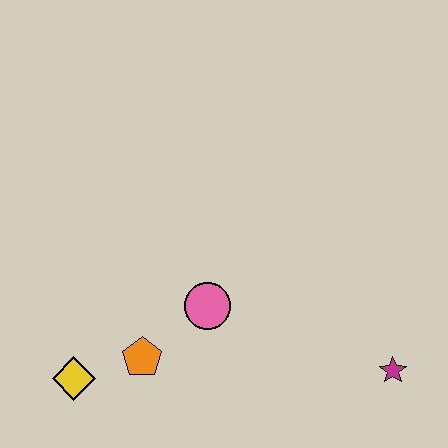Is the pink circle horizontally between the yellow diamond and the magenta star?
Yes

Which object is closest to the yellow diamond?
The orange pentagon is closest to the yellow diamond.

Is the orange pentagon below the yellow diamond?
No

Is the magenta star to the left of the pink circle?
No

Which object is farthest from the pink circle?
The magenta star is farthest from the pink circle.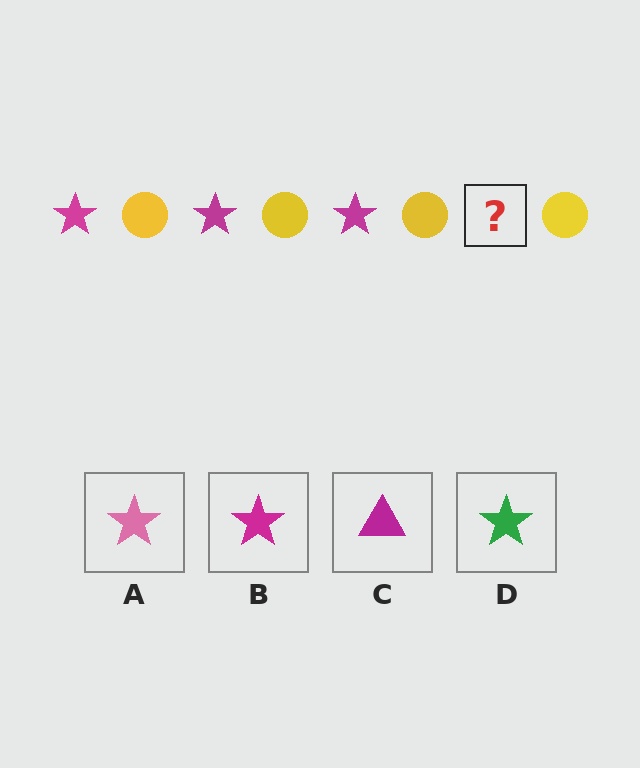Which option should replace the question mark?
Option B.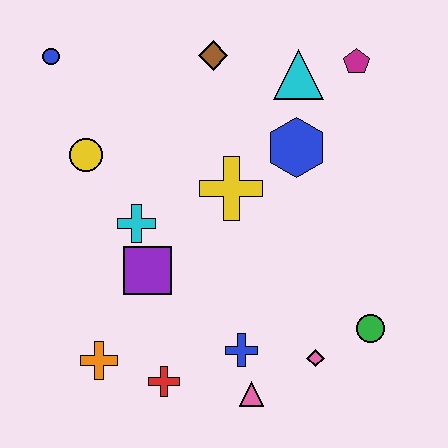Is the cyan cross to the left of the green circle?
Yes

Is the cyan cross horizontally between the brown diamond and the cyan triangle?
No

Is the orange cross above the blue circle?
No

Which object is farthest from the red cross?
The magenta pentagon is farthest from the red cross.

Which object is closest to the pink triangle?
The blue cross is closest to the pink triangle.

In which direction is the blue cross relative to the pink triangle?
The blue cross is above the pink triangle.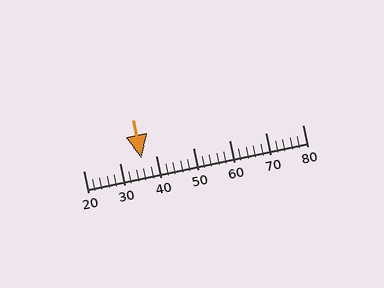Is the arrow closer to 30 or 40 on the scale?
The arrow is closer to 40.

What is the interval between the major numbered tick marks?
The major tick marks are spaced 10 units apart.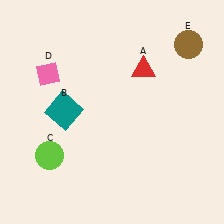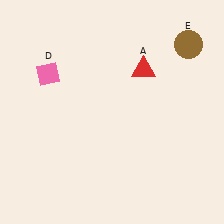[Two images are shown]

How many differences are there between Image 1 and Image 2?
There are 2 differences between the two images.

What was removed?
The lime circle (C), the teal square (B) were removed in Image 2.